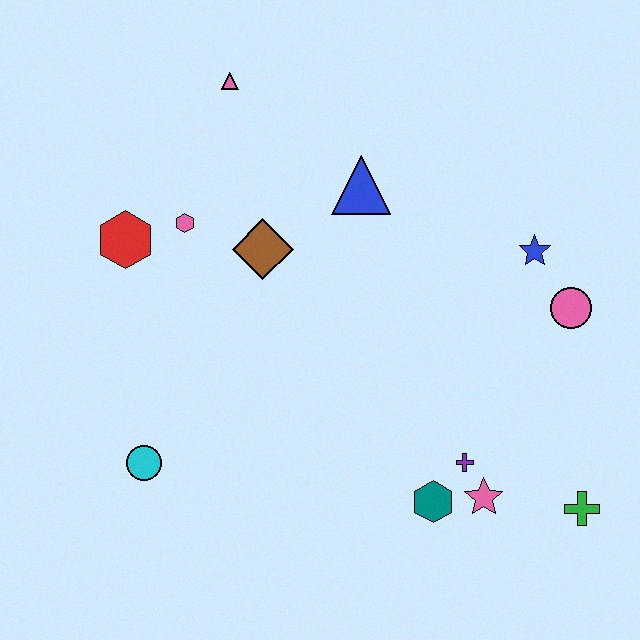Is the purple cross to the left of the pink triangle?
No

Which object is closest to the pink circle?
The blue star is closest to the pink circle.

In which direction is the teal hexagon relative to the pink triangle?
The teal hexagon is below the pink triangle.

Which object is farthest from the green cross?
The pink triangle is farthest from the green cross.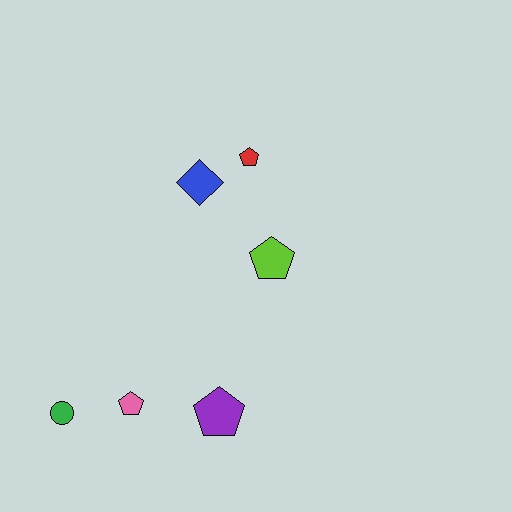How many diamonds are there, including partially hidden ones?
There is 1 diamond.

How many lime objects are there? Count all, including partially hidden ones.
There is 1 lime object.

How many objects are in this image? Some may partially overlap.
There are 6 objects.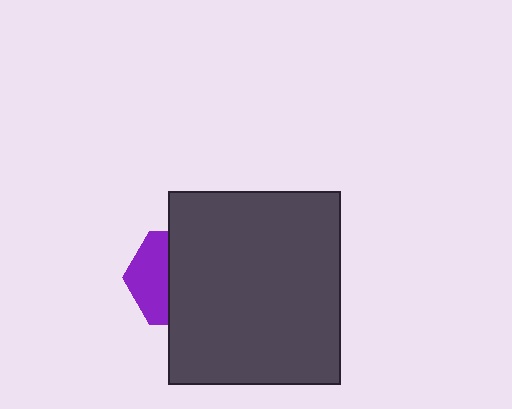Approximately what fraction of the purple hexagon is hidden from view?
Roughly 61% of the purple hexagon is hidden behind the dark gray rectangle.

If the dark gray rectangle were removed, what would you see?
You would see the complete purple hexagon.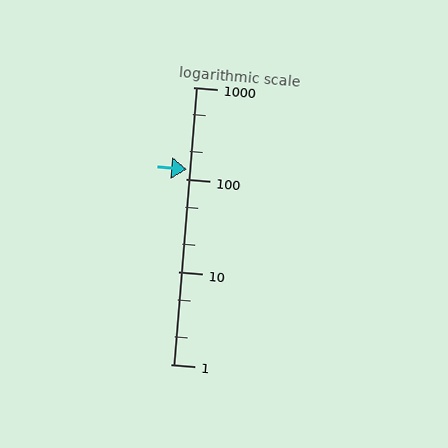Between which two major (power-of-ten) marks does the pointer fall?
The pointer is between 100 and 1000.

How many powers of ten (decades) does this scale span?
The scale spans 3 decades, from 1 to 1000.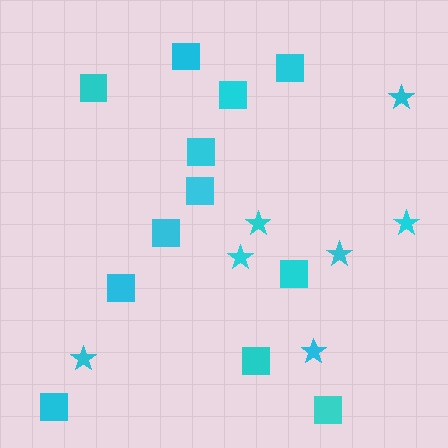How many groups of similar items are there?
There are 2 groups: one group of stars (7) and one group of squares (12).